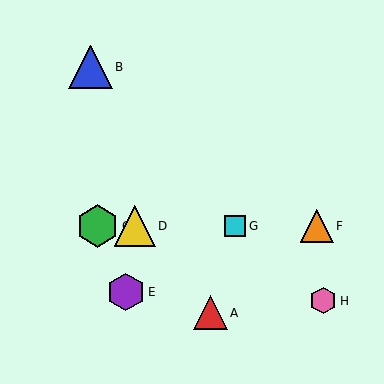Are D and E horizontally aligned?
No, D is at y≈226 and E is at y≈292.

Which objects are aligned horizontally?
Objects C, D, F, G are aligned horizontally.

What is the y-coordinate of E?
Object E is at y≈292.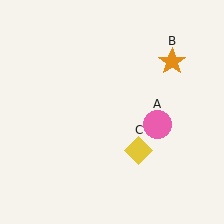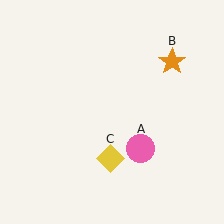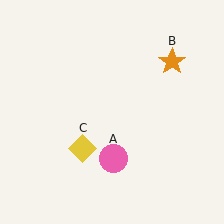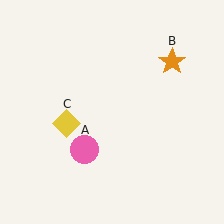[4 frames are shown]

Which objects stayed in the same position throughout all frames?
Orange star (object B) remained stationary.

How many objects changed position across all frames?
2 objects changed position: pink circle (object A), yellow diamond (object C).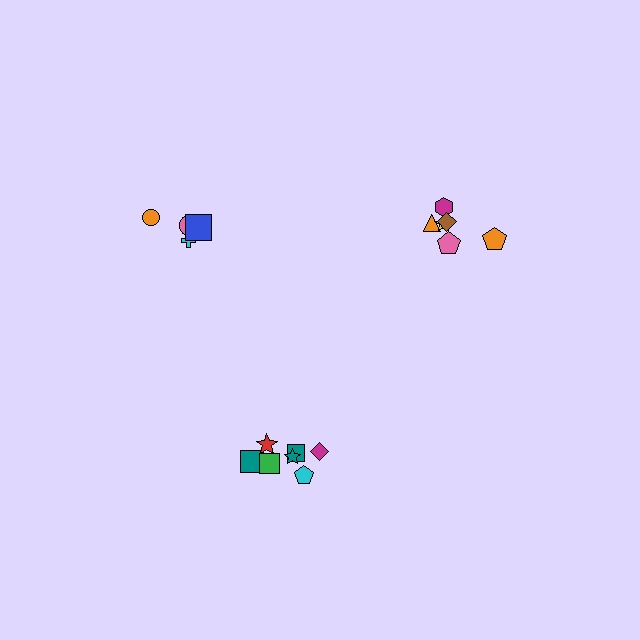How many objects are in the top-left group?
There are 4 objects.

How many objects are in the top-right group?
There are 6 objects.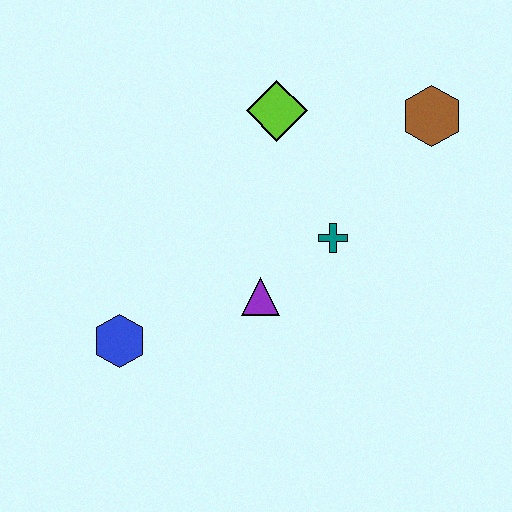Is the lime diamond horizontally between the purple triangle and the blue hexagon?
No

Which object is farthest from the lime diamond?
The blue hexagon is farthest from the lime diamond.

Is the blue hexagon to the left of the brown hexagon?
Yes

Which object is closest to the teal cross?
The purple triangle is closest to the teal cross.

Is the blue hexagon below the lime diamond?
Yes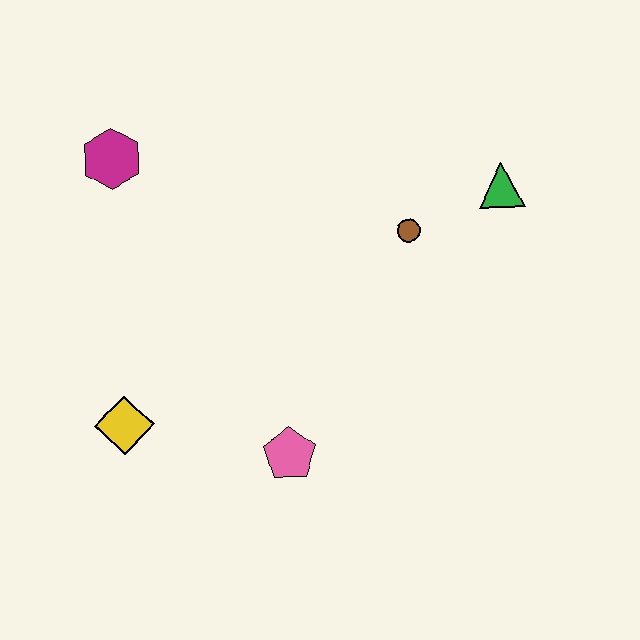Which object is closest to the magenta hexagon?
The yellow diamond is closest to the magenta hexagon.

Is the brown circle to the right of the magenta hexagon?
Yes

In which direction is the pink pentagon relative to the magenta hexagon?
The pink pentagon is below the magenta hexagon.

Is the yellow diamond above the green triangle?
No